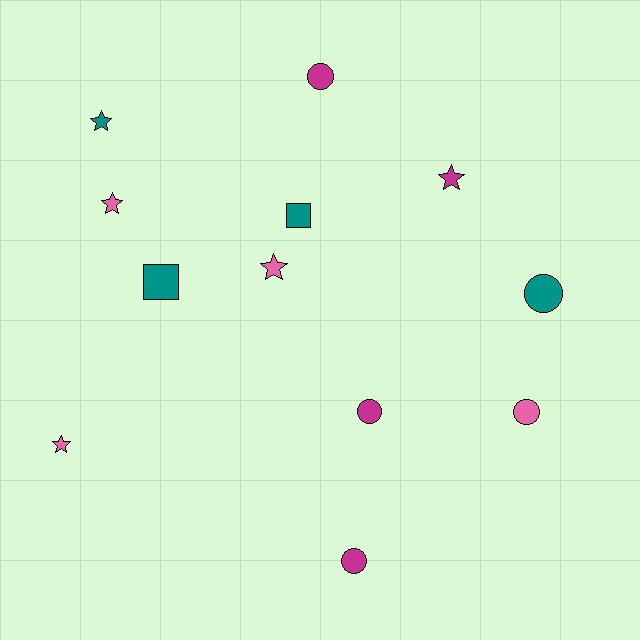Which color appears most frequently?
Magenta, with 4 objects.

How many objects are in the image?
There are 12 objects.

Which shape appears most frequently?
Circle, with 5 objects.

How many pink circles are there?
There is 1 pink circle.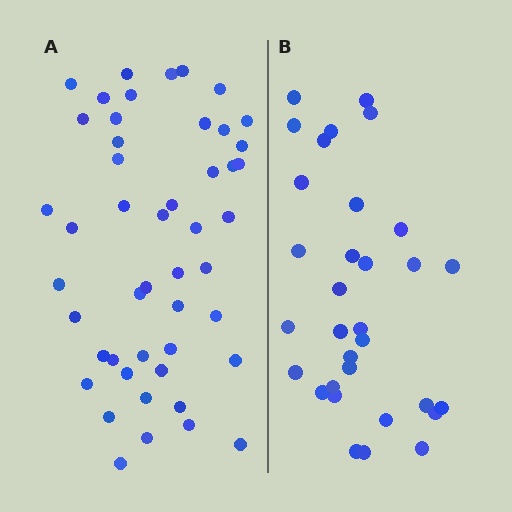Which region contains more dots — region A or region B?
Region A (the left region) has more dots.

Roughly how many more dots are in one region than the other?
Region A has approximately 15 more dots than region B.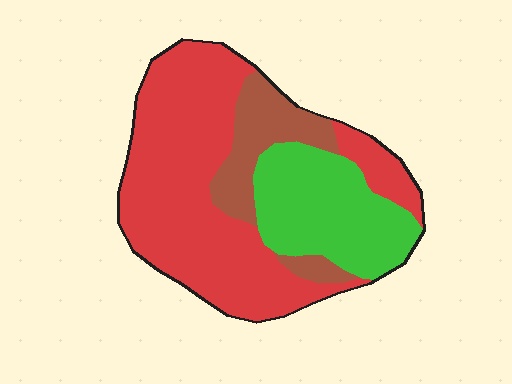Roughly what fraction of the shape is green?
Green takes up about one quarter (1/4) of the shape.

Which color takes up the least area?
Brown, at roughly 15%.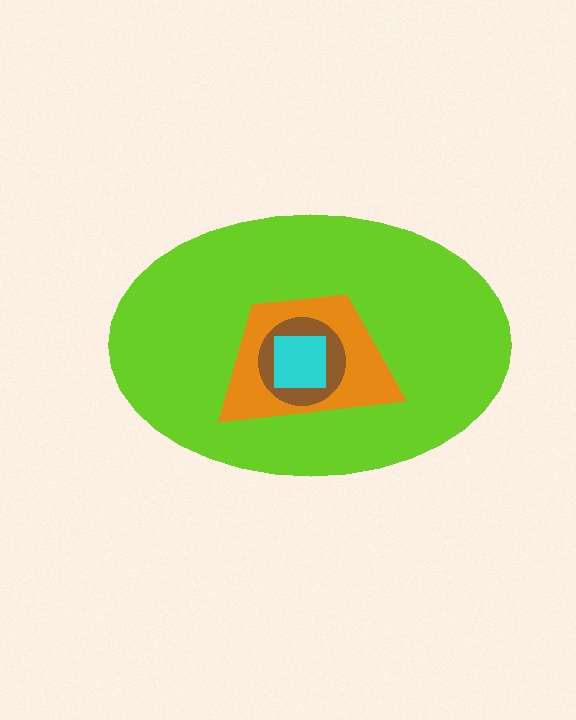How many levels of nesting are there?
4.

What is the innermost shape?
The cyan square.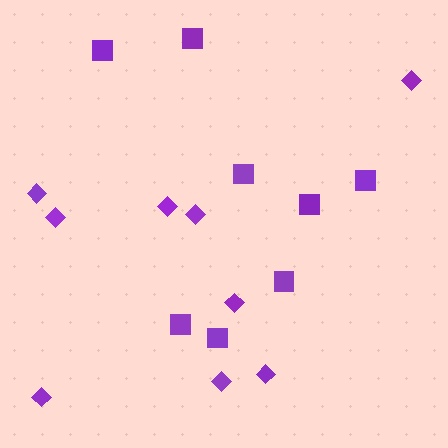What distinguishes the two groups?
There are 2 groups: one group of diamonds (9) and one group of squares (8).